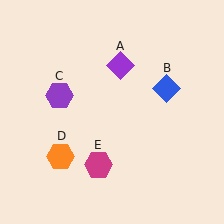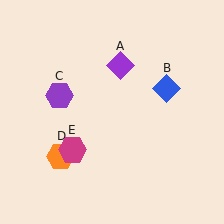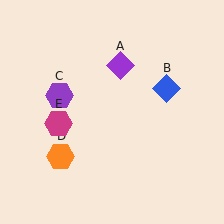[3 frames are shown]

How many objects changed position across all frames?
1 object changed position: magenta hexagon (object E).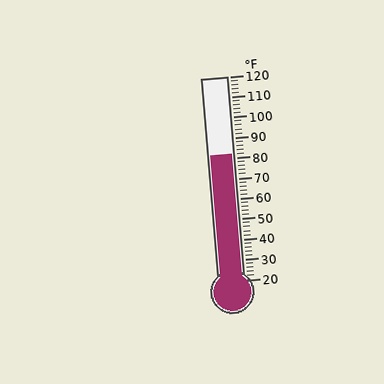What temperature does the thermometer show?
The thermometer shows approximately 82°F.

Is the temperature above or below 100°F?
The temperature is below 100°F.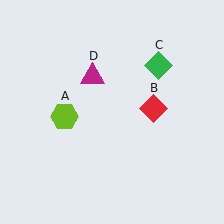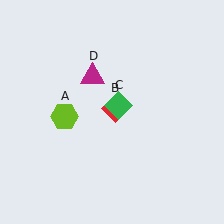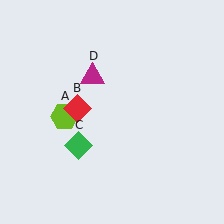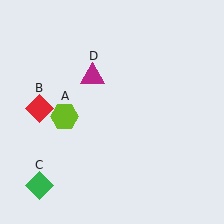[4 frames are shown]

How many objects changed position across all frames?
2 objects changed position: red diamond (object B), green diamond (object C).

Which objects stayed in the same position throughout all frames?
Lime hexagon (object A) and magenta triangle (object D) remained stationary.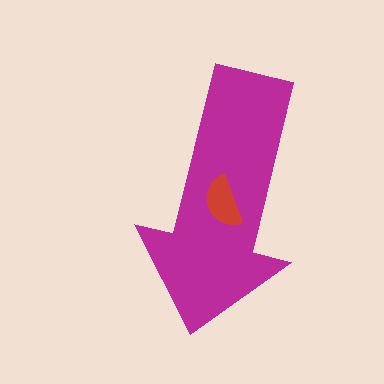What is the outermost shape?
The magenta arrow.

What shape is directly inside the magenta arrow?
The red semicircle.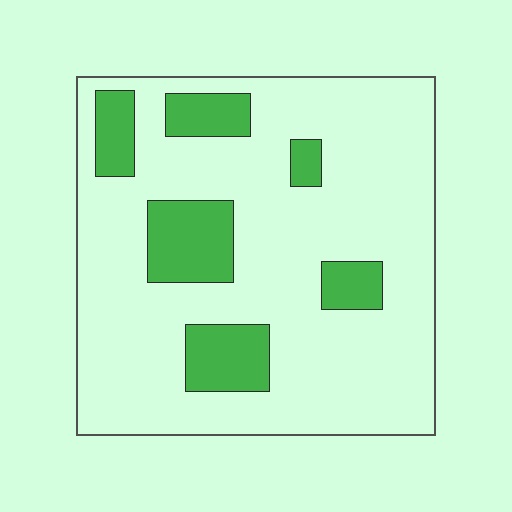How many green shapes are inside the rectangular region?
6.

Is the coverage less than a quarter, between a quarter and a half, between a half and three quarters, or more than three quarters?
Less than a quarter.